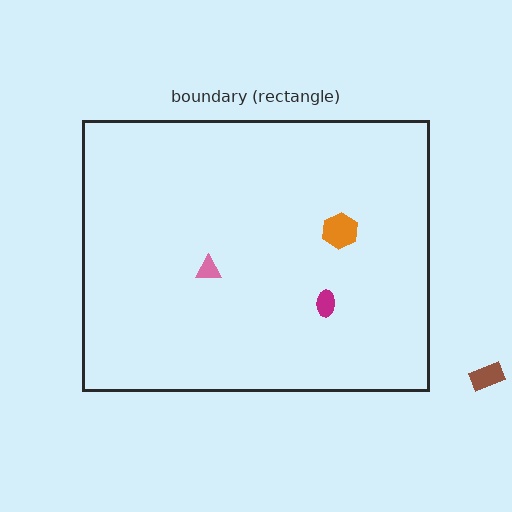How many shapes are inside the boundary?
3 inside, 1 outside.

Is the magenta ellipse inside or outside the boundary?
Inside.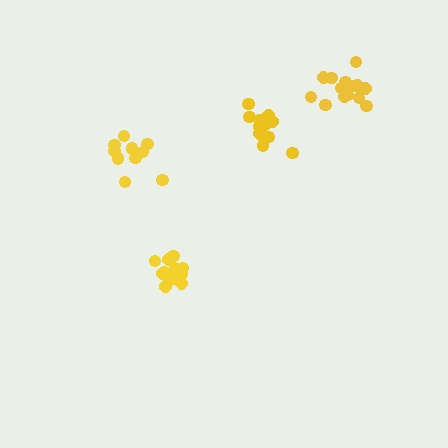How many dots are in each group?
Group 1: 10 dots, Group 2: 16 dots, Group 3: 13 dots, Group 4: 16 dots (55 total).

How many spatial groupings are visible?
There are 4 spatial groupings.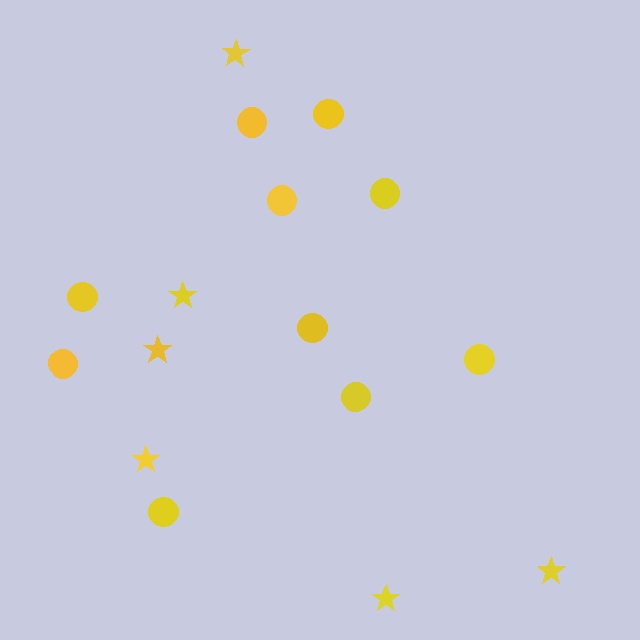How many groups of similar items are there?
There are 2 groups: one group of stars (6) and one group of circles (10).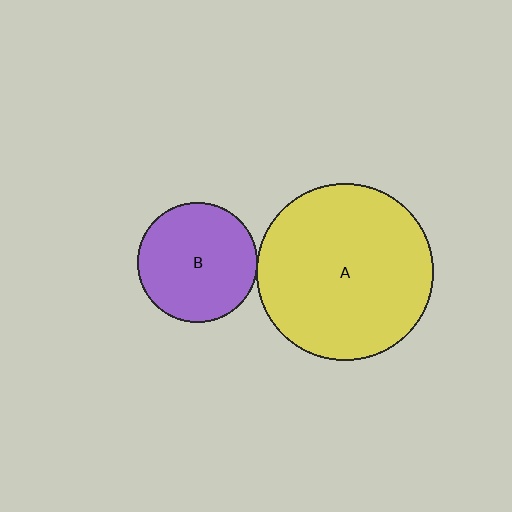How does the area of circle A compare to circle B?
Approximately 2.2 times.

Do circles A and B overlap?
Yes.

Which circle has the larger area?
Circle A (yellow).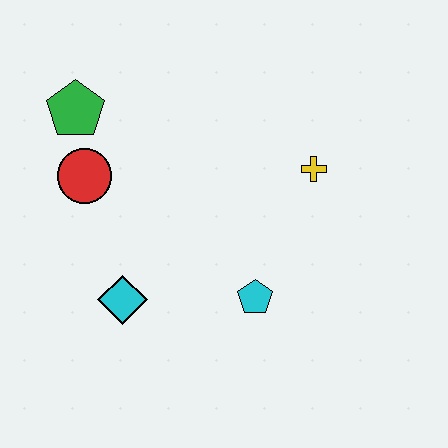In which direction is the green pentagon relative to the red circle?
The green pentagon is above the red circle.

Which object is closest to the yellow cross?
The cyan pentagon is closest to the yellow cross.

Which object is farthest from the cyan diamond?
The yellow cross is farthest from the cyan diamond.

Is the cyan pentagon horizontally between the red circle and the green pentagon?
No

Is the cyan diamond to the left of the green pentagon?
No